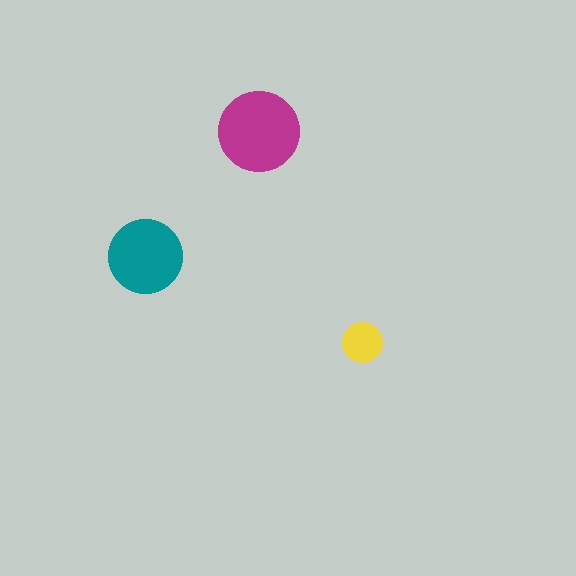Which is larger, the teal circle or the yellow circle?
The teal one.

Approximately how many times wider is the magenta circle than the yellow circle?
About 2 times wider.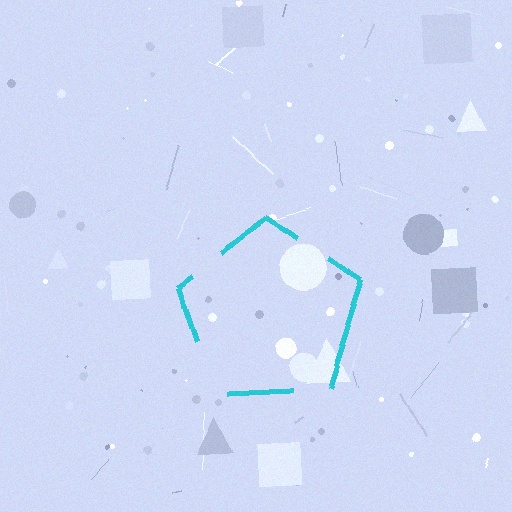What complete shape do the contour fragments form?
The contour fragments form a pentagon.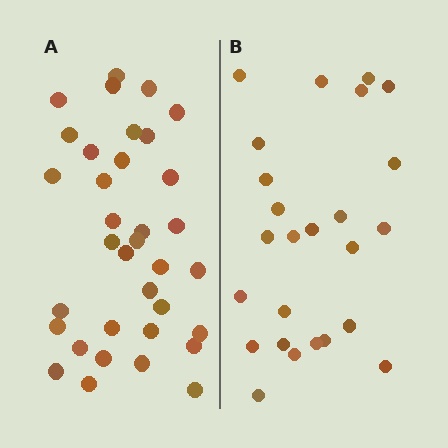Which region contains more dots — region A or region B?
Region A (the left region) has more dots.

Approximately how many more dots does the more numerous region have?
Region A has roughly 10 or so more dots than region B.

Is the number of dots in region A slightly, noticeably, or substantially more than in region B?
Region A has noticeably more, but not dramatically so. The ratio is roughly 1.4 to 1.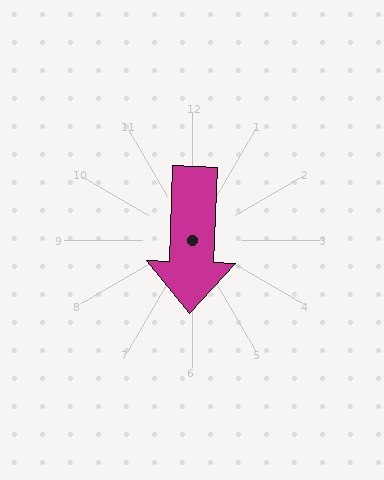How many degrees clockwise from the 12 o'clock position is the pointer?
Approximately 182 degrees.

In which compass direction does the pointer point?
South.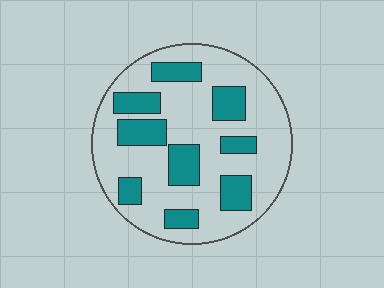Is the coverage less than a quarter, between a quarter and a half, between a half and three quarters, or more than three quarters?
Between a quarter and a half.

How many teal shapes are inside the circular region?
9.